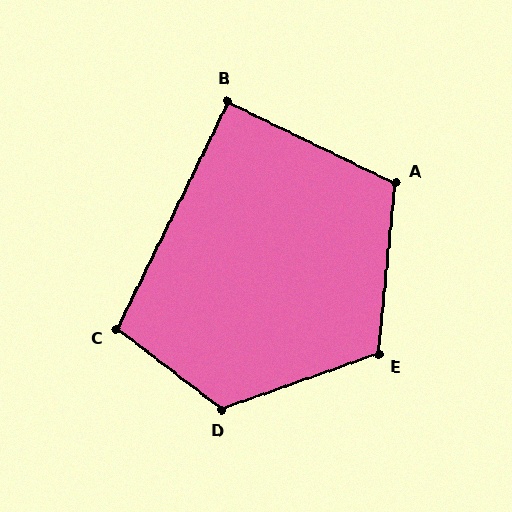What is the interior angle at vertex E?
Approximately 115 degrees (obtuse).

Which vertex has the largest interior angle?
D, at approximately 123 degrees.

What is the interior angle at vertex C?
Approximately 101 degrees (obtuse).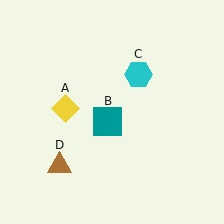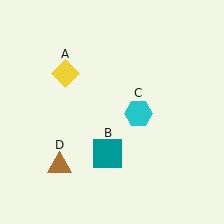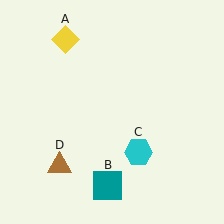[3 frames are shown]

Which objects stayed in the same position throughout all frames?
Brown triangle (object D) remained stationary.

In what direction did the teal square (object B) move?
The teal square (object B) moved down.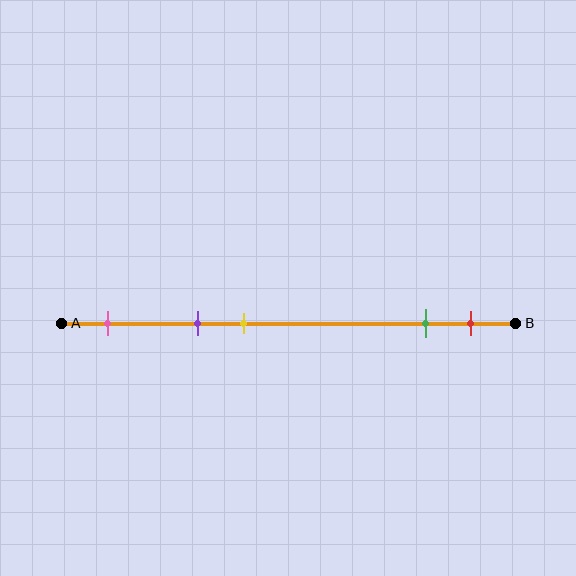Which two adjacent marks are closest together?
The green and red marks are the closest adjacent pair.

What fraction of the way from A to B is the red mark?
The red mark is approximately 90% (0.9) of the way from A to B.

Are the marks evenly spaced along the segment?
No, the marks are not evenly spaced.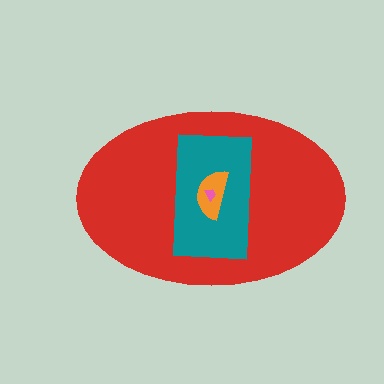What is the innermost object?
The pink trapezoid.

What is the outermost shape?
The red ellipse.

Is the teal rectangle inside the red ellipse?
Yes.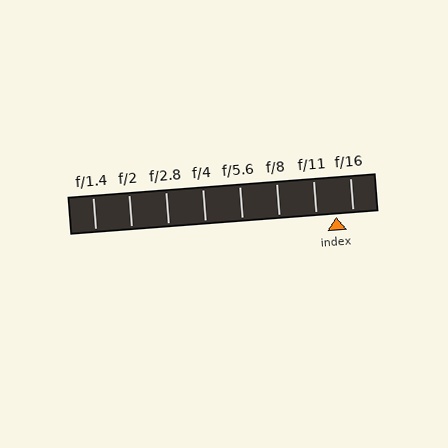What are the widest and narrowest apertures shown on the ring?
The widest aperture shown is f/1.4 and the narrowest is f/16.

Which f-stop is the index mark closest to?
The index mark is closest to f/16.